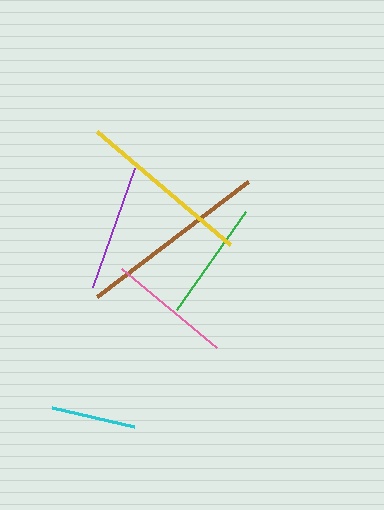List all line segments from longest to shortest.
From longest to shortest: brown, yellow, purple, pink, green, cyan.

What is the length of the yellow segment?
The yellow segment is approximately 174 pixels long.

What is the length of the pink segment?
The pink segment is approximately 124 pixels long.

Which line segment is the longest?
The brown line is the longest at approximately 189 pixels.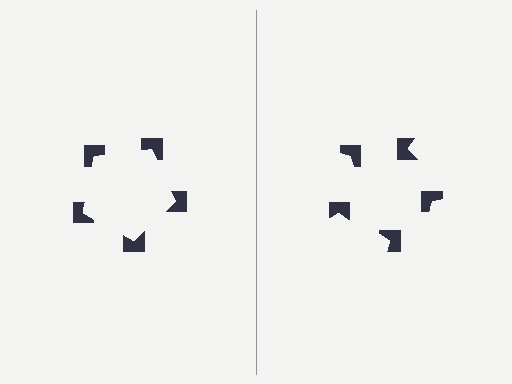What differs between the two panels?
The notched squares are positioned identically on both sides; only the wedge orientations differ. On the left they align to a pentagon; on the right they are misaligned.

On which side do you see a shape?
An illusory pentagon appears on the left side. On the right side the wedge cuts are rotated, so no coherent shape forms.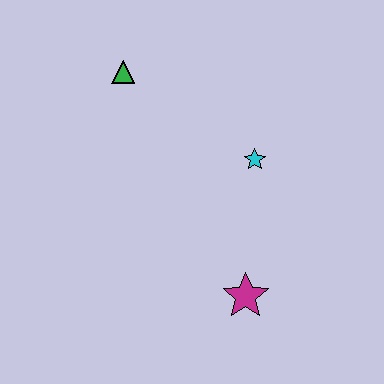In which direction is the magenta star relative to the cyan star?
The magenta star is below the cyan star.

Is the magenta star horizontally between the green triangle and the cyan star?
Yes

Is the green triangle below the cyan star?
No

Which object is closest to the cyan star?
The magenta star is closest to the cyan star.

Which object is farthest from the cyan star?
The green triangle is farthest from the cyan star.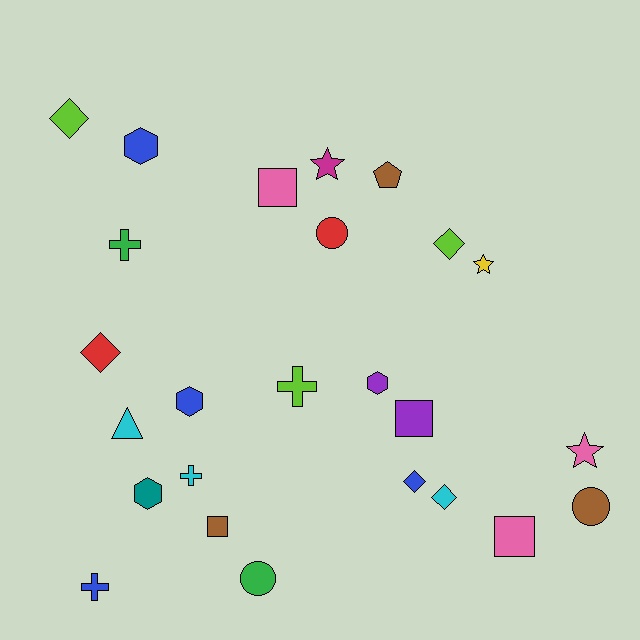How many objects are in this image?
There are 25 objects.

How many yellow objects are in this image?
There is 1 yellow object.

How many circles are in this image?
There are 3 circles.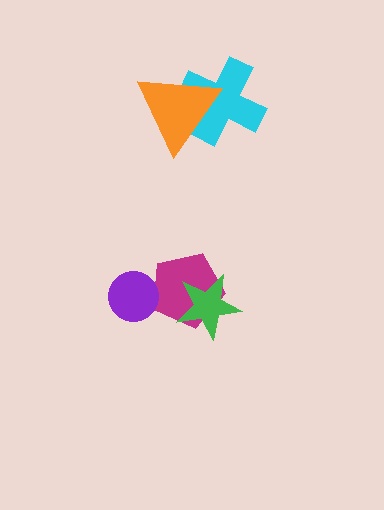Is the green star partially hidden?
No, no other shape covers it.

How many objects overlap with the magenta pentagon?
2 objects overlap with the magenta pentagon.